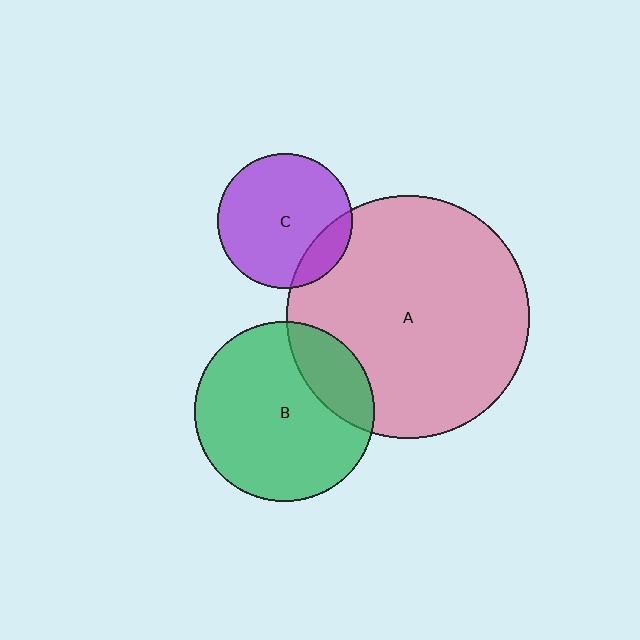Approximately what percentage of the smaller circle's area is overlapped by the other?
Approximately 20%.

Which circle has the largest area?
Circle A (pink).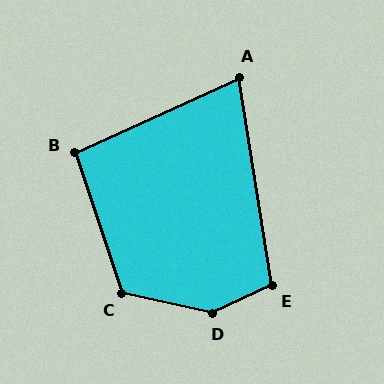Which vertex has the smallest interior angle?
A, at approximately 75 degrees.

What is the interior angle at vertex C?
Approximately 121 degrees (obtuse).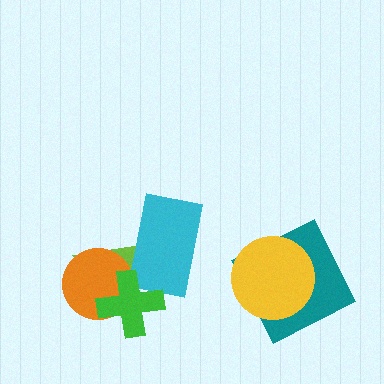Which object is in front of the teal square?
The yellow circle is in front of the teal square.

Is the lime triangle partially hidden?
Yes, it is partially covered by another shape.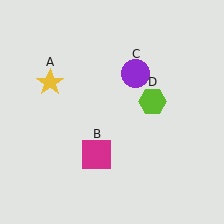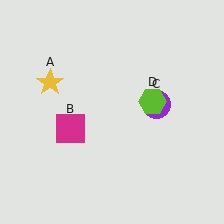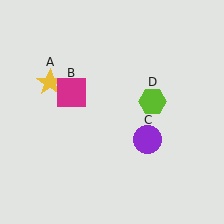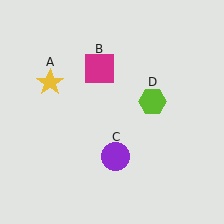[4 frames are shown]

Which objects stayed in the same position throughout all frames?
Yellow star (object A) and lime hexagon (object D) remained stationary.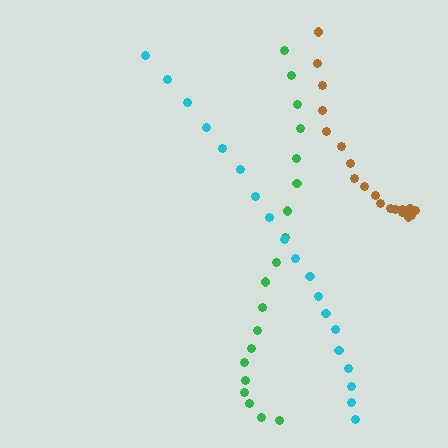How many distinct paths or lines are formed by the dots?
There are 3 distinct paths.